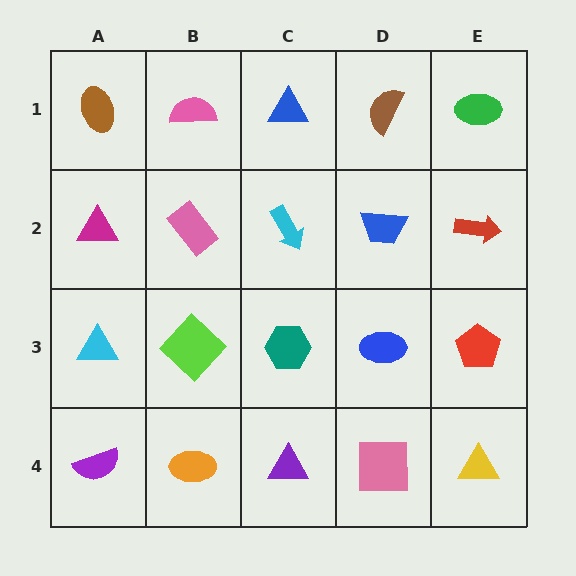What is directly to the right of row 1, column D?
A green ellipse.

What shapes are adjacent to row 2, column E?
A green ellipse (row 1, column E), a red pentagon (row 3, column E), a blue trapezoid (row 2, column D).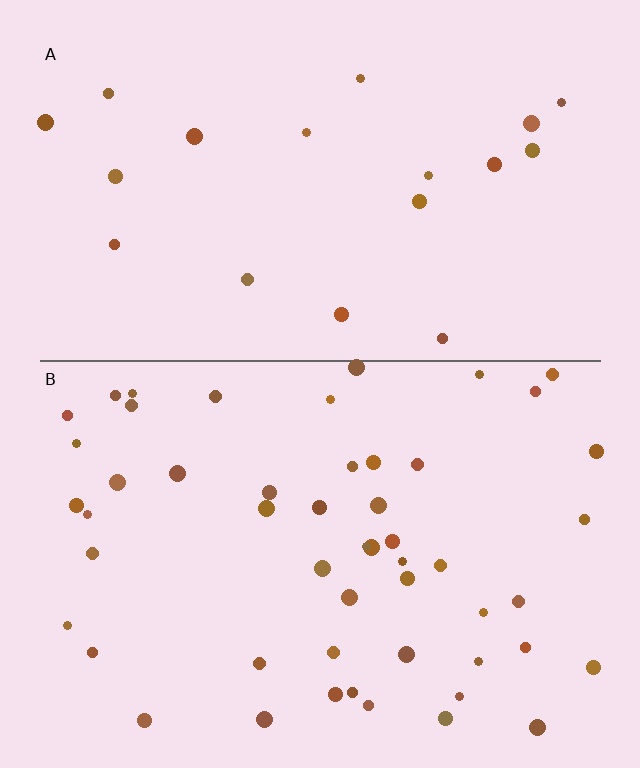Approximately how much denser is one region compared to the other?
Approximately 2.8× — region B over region A.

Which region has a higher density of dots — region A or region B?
B (the bottom).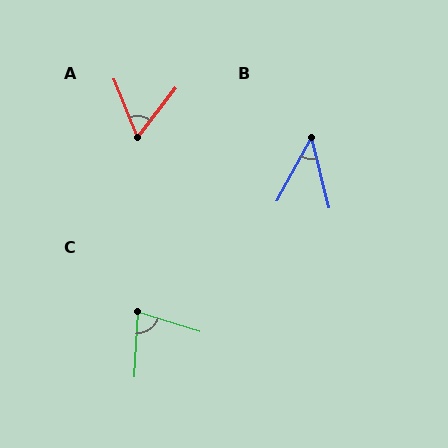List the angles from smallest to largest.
B (43°), A (59°), C (76°).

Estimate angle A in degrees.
Approximately 59 degrees.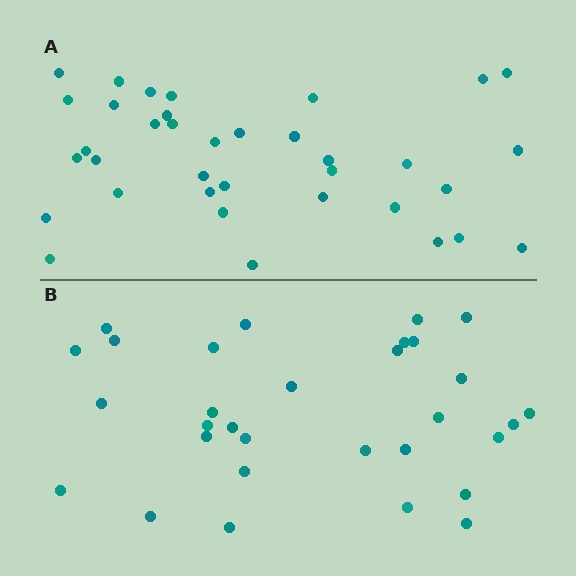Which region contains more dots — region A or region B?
Region A (the top region) has more dots.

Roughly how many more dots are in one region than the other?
Region A has about 5 more dots than region B.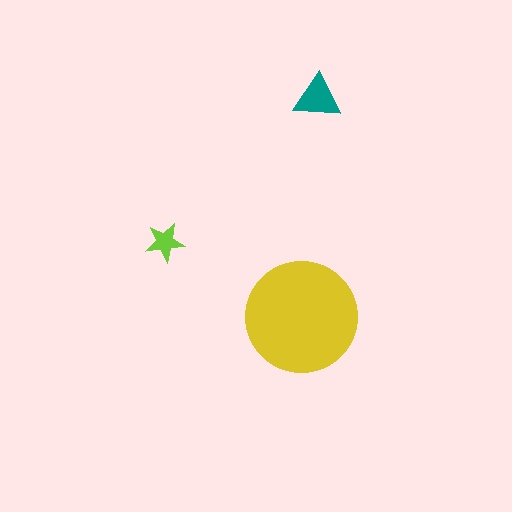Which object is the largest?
The yellow circle.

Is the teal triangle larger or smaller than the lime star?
Larger.